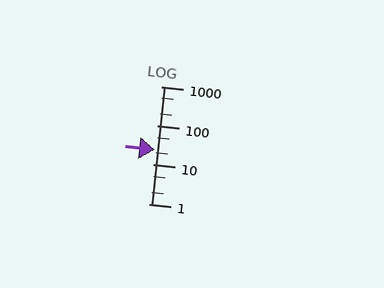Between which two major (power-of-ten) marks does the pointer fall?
The pointer is between 10 and 100.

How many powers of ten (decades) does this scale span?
The scale spans 3 decades, from 1 to 1000.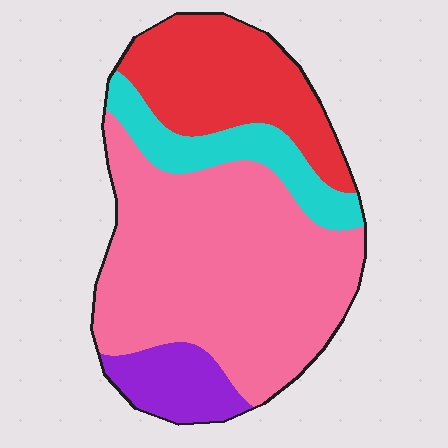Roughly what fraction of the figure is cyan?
Cyan takes up about one eighth (1/8) of the figure.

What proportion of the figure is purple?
Purple covers roughly 10% of the figure.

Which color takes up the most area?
Pink, at roughly 55%.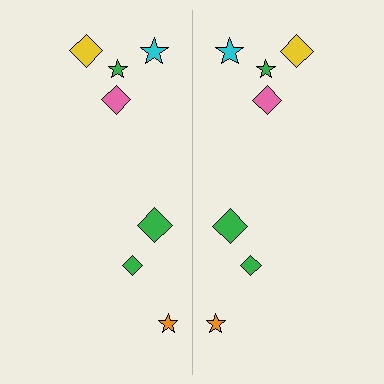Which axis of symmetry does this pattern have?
The pattern has a vertical axis of symmetry running through the center of the image.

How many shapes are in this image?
There are 14 shapes in this image.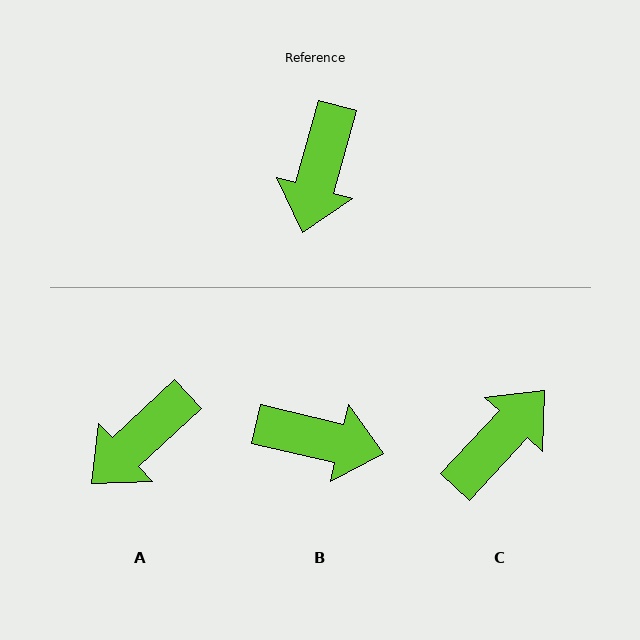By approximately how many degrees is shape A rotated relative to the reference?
Approximately 32 degrees clockwise.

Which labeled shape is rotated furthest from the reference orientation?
C, about 153 degrees away.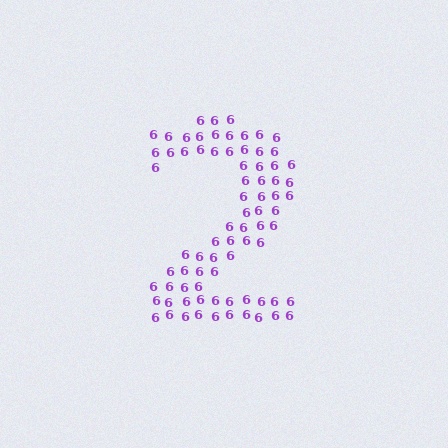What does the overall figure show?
The overall figure shows the digit 2.